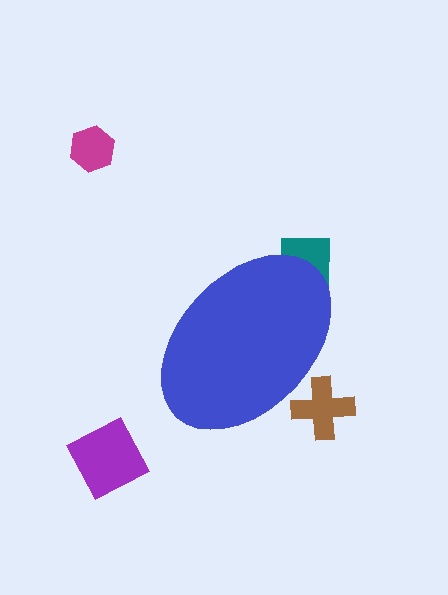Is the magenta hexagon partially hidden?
No, the magenta hexagon is fully visible.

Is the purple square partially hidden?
No, the purple square is fully visible.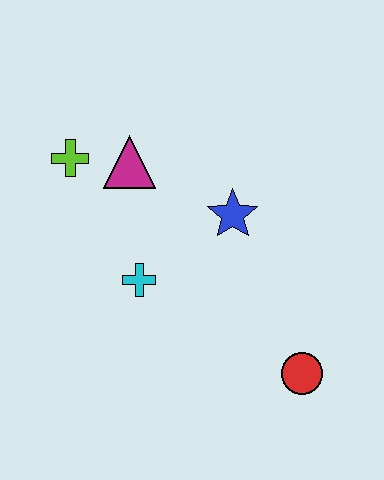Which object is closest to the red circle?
The blue star is closest to the red circle.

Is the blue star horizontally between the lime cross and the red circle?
Yes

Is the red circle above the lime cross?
No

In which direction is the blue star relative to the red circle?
The blue star is above the red circle.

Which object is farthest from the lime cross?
The red circle is farthest from the lime cross.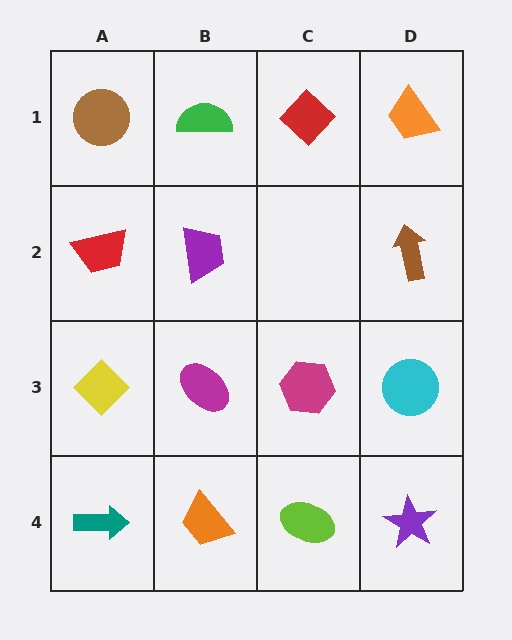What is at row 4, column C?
A lime ellipse.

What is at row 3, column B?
A magenta ellipse.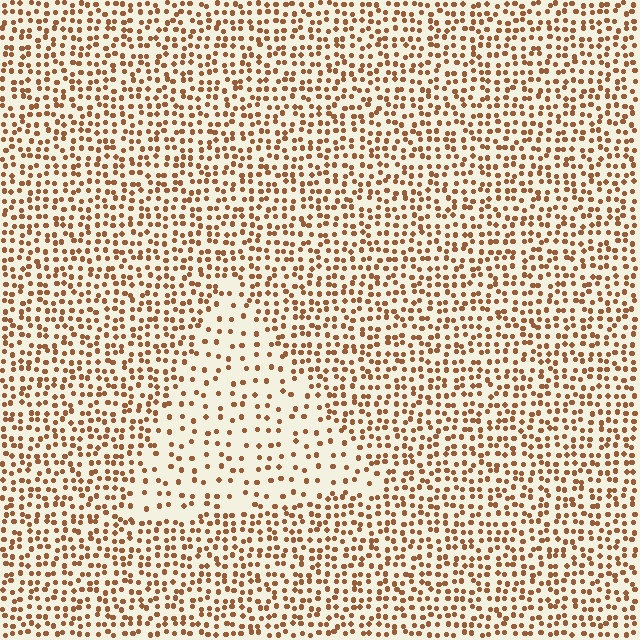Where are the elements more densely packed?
The elements are more densely packed outside the triangle boundary.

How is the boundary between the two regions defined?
The boundary is defined by a change in element density (approximately 2.2x ratio). All elements are the same color, size, and shape.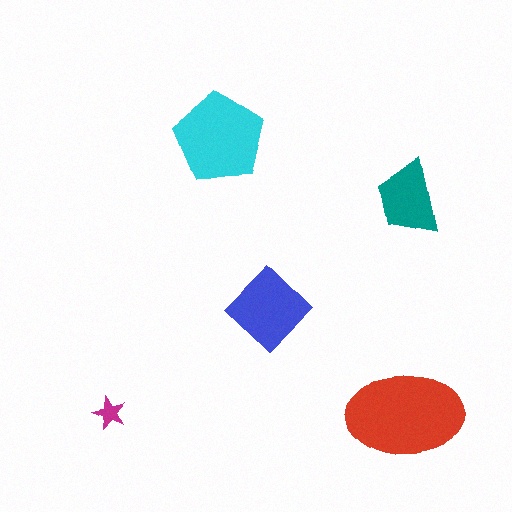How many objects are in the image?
There are 5 objects in the image.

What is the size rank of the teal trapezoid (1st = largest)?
4th.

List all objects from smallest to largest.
The magenta star, the teal trapezoid, the blue diamond, the cyan pentagon, the red ellipse.